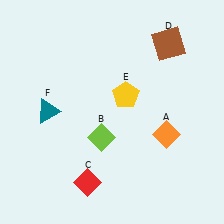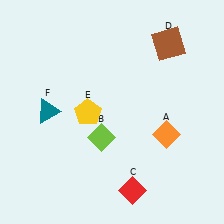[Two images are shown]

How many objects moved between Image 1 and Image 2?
2 objects moved between the two images.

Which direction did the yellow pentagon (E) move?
The yellow pentagon (E) moved left.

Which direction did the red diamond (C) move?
The red diamond (C) moved right.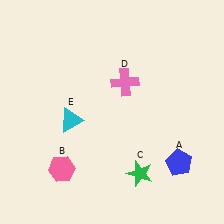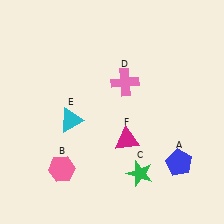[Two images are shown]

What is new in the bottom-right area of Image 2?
A magenta triangle (F) was added in the bottom-right area of Image 2.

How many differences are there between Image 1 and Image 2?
There is 1 difference between the two images.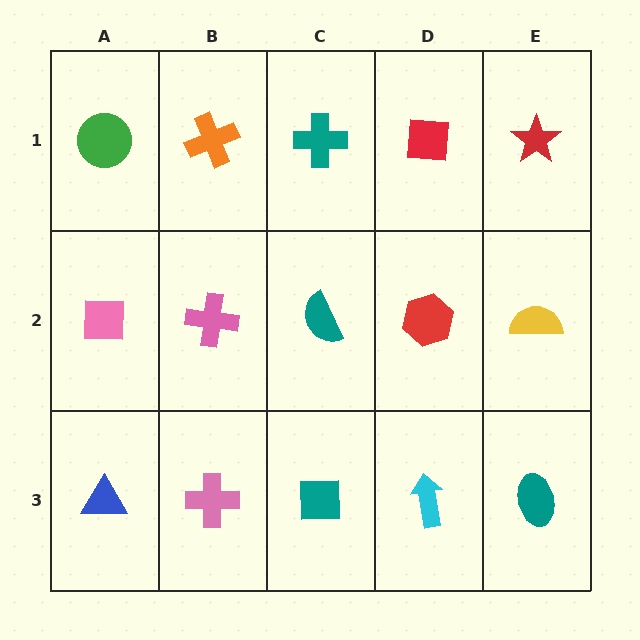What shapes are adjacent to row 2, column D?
A red square (row 1, column D), a cyan arrow (row 3, column D), a teal semicircle (row 2, column C), a yellow semicircle (row 2, column E).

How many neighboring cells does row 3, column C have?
3.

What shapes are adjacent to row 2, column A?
A green circle (row 1, column A), a blue triangle (row 3, column A), a pink cross (row 2, column B).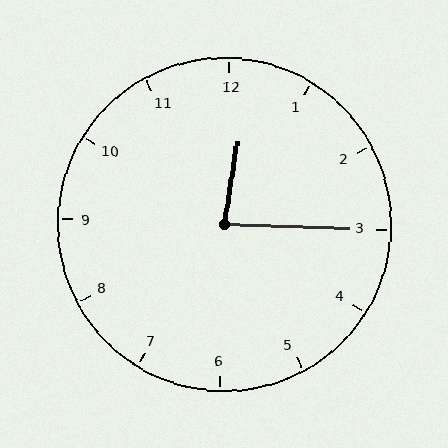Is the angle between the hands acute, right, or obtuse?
It is acute.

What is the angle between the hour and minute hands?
Approximately 82 degrees.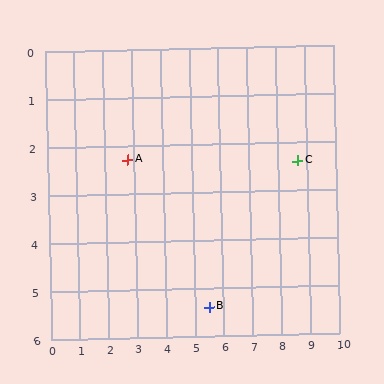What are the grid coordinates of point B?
Point B is at approximately (5.5, 5.4).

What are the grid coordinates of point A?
Point A is at approximately (2.8, 2.3).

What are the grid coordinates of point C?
Point C is at approximately (8.7, 2.4).